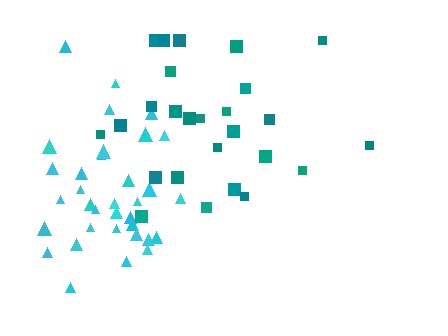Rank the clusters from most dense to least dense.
cyan, teal.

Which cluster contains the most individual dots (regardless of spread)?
Cyan (34).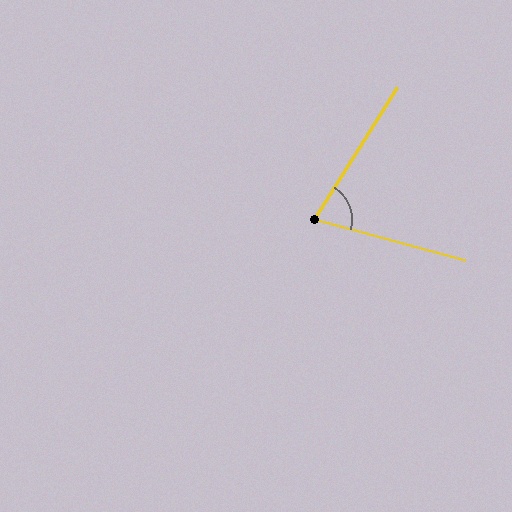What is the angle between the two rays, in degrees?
Approximately 73 degrees.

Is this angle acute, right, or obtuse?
It is acute.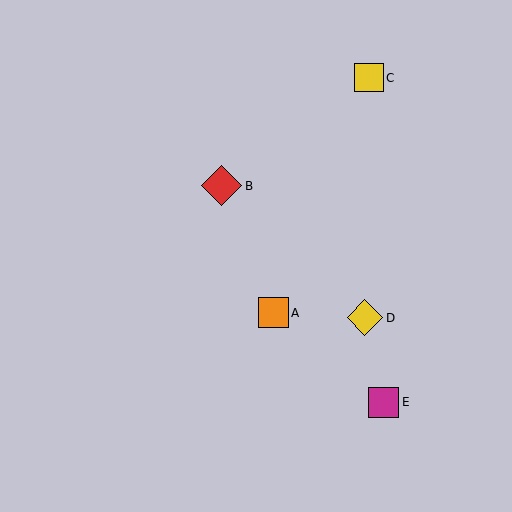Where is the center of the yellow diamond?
The center of the yellow diamond is at (365, 318).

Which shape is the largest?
The red diamond (labeled B) is the largest.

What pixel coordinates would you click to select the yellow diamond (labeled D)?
Click at (365, 318) to select the yellow diamond D.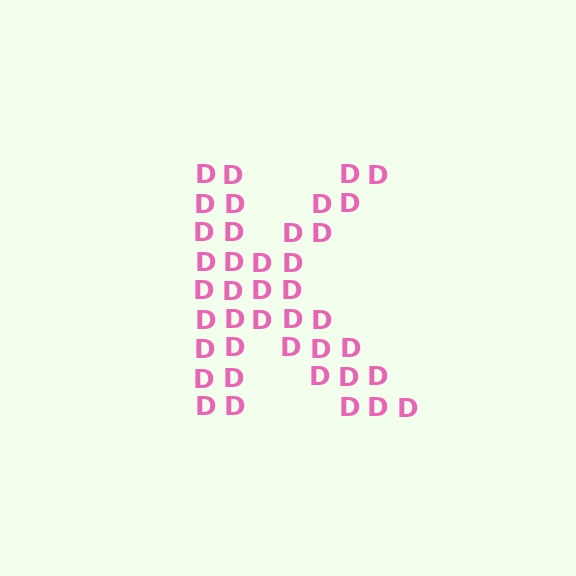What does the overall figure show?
The overall figure shows the letter K.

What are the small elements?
The small elements are letter D's.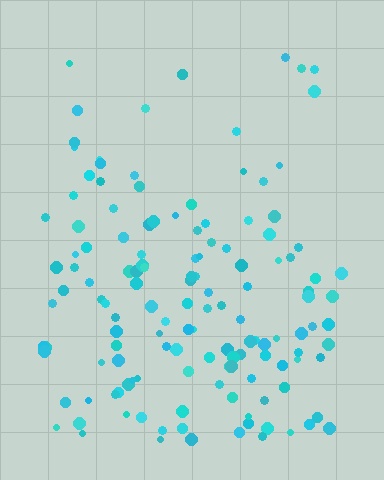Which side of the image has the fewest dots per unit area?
The top.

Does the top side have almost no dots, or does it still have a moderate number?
Still a moderate number, just noticeably fewer than the bottom.